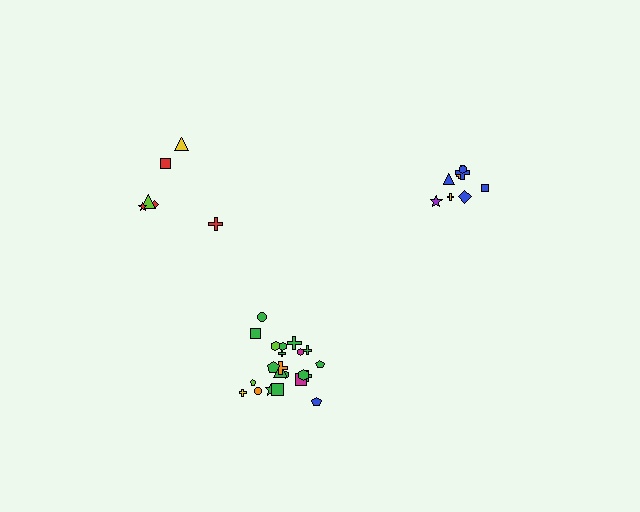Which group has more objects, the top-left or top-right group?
The top-right group.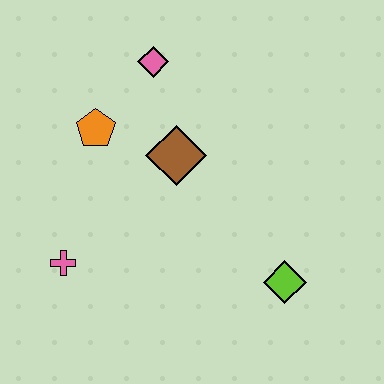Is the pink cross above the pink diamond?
No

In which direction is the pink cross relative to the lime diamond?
The pink cross is to the left of the lime diamond.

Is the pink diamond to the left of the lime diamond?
Yes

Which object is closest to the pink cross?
The orange pentagon is closest to the pink cross.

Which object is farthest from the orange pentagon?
The lime diamond is farthest from the orange pentagon.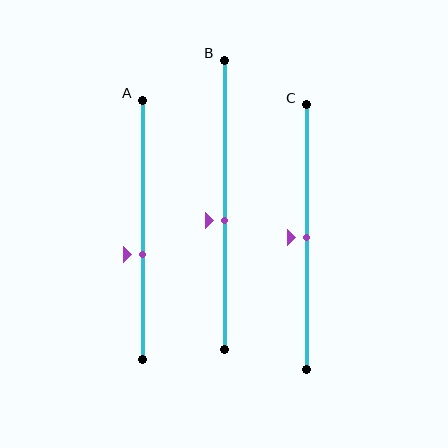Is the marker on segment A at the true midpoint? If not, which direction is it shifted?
No, the marker on segment A is shifted downward by about 9% of the segment length.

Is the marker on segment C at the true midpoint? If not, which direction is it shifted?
Yes, the marker on segment C is at the true midpoint.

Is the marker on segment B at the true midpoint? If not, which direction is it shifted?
No, the marker on segment B is shifted downward by about 5% of the segment length.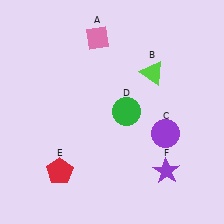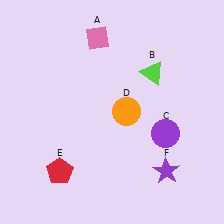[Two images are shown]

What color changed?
The circle (D) changed from green in Image 1 to orange in Image 2.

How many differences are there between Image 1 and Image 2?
There is 1 difference between the two images.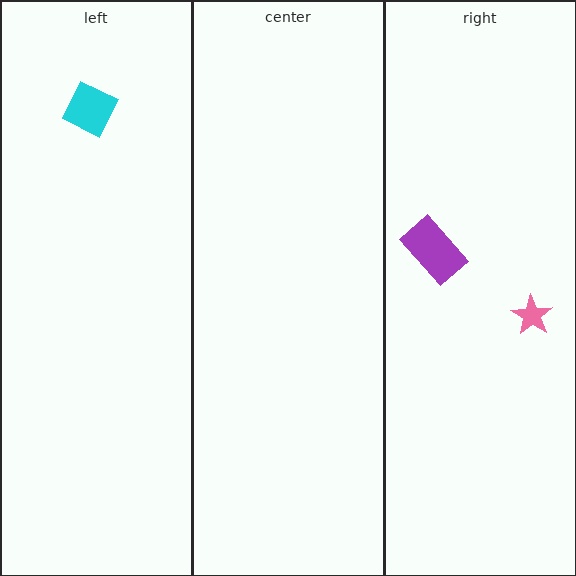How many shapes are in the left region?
1.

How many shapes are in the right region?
2.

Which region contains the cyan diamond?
The left region.